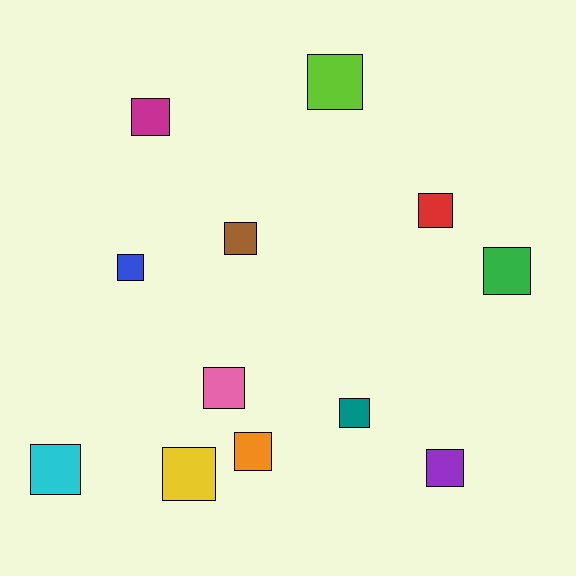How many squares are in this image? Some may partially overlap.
There are 12 squares.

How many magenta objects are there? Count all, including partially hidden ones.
There is 1 magenta object.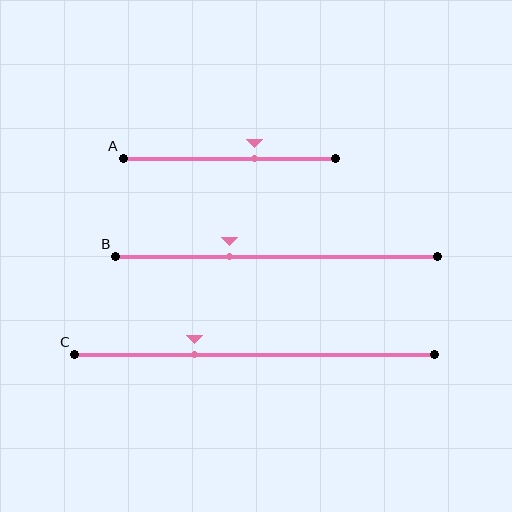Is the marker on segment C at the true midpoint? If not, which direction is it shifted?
No, the marker on segment C is shifted to the left by about 17% of the segment length.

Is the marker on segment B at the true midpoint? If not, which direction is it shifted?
No, the marker on segment B is shifted to the left by about 15% of the segment length.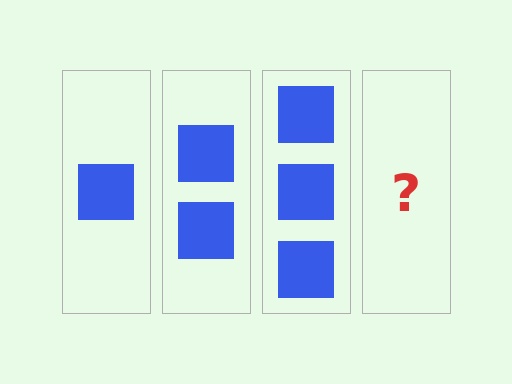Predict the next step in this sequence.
The next step is 4 squares.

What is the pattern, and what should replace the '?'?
The pattern is that each step adds one more square. The '?' should be 4 squares.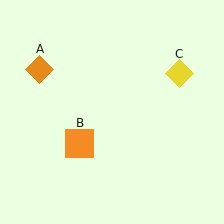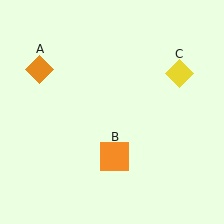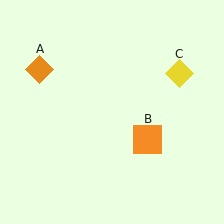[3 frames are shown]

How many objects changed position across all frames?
1 object changed position: orange square (object B).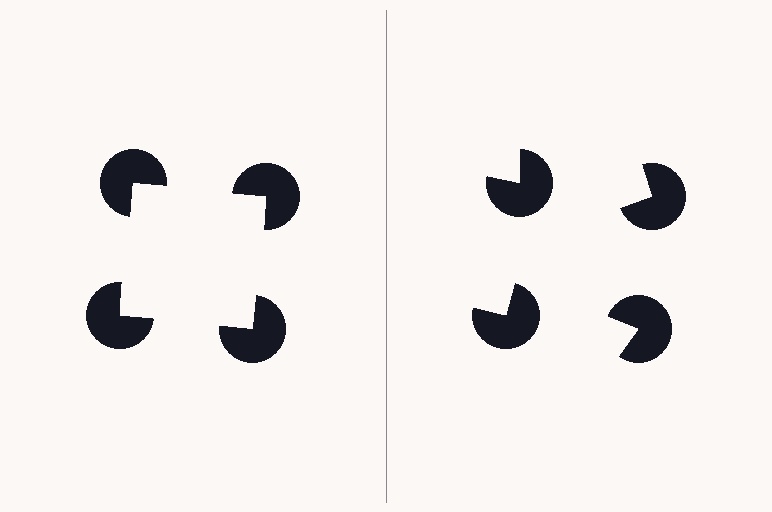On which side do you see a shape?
An illusory square appears on the left side. On the right side the wedge cuts are rotated, so no coherent shape forms.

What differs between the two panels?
The pac-man discs are positioned identically on both sides; only the wedge orientations differ. On the left they align to a square; on the right they are misaligned.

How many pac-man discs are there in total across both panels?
8 — 4 on each side.